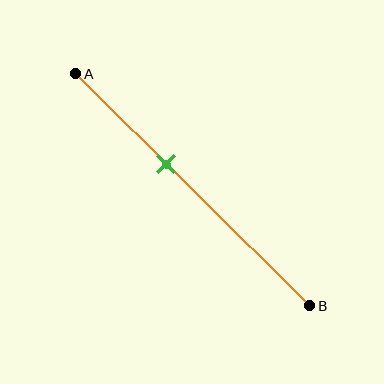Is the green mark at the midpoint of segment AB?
No, the mark is at about 40% from A, not at the 50% midpoint.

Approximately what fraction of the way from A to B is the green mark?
The green mark is approximately 40% of the way from A to B.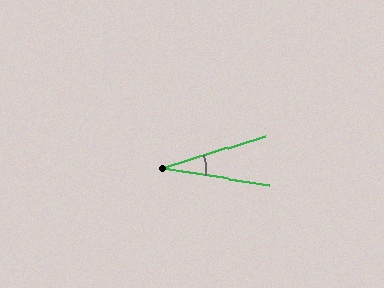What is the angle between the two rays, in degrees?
Approximately 26 degrees.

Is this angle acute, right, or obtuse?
It is acute.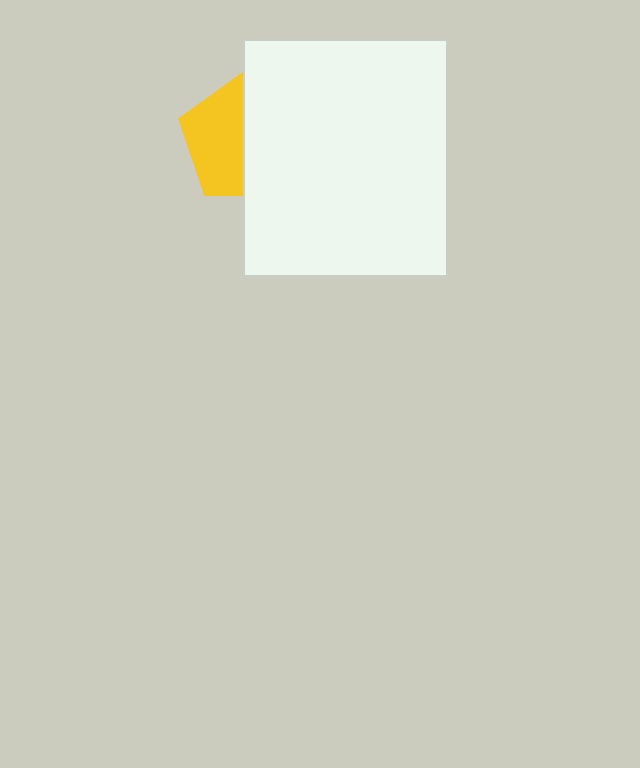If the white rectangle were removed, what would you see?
You would see the complete yellow pentagon.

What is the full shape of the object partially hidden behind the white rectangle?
The partially hidden object is a yellow pentagon.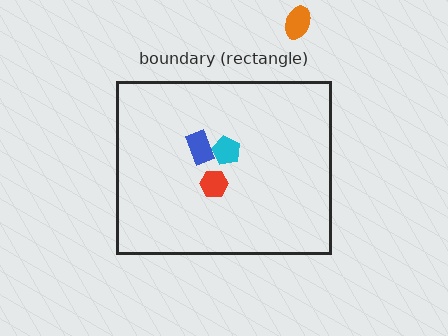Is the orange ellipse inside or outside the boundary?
Outside.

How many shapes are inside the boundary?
3 inside, 1 outside.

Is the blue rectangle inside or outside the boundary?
Inside.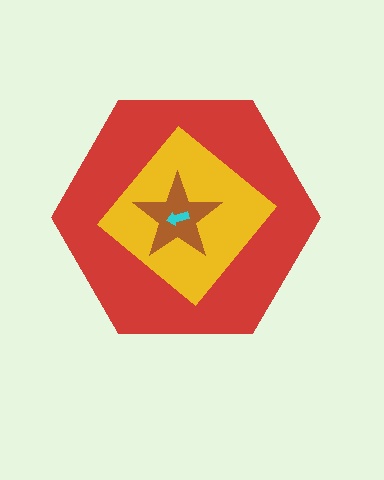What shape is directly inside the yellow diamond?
The brown star.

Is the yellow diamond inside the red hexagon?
Yes.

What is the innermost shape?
The cyan arrow.